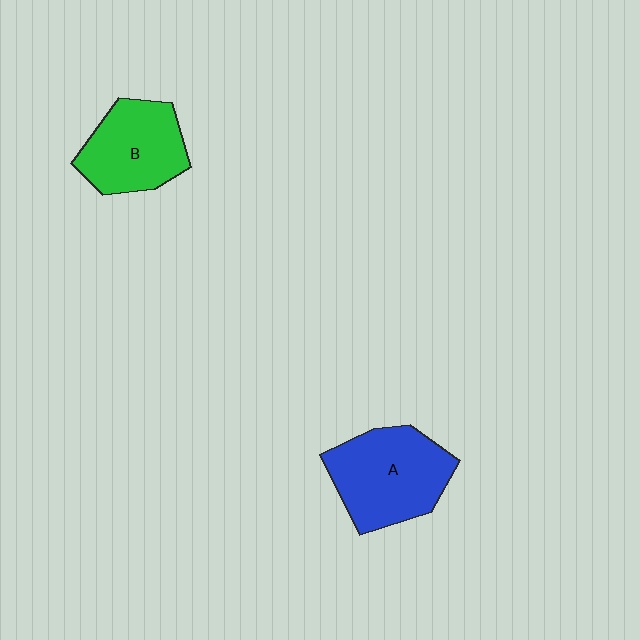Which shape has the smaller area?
Shape B (green).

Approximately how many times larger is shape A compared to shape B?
Approximately 1.2 times.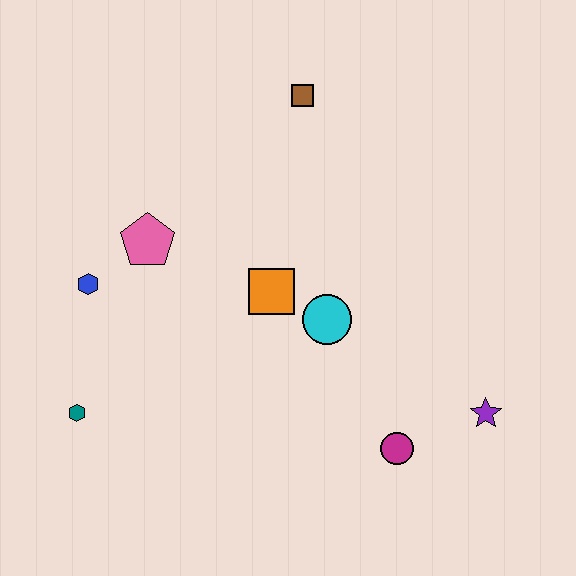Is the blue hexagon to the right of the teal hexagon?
Yes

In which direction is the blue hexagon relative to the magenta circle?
The blue hexagon is to the left of the magenta circle.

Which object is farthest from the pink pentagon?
The purple star is farthest from the pink pentagon.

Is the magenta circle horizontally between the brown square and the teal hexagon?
No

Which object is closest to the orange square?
The cyan circle is closest to the orange square.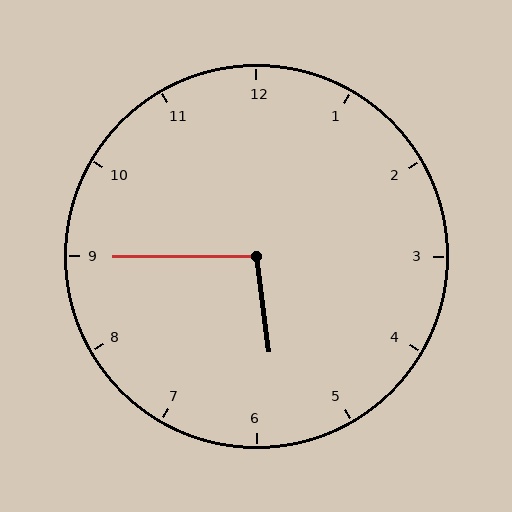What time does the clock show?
5:45.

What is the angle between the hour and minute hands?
Approximately 98 degrees.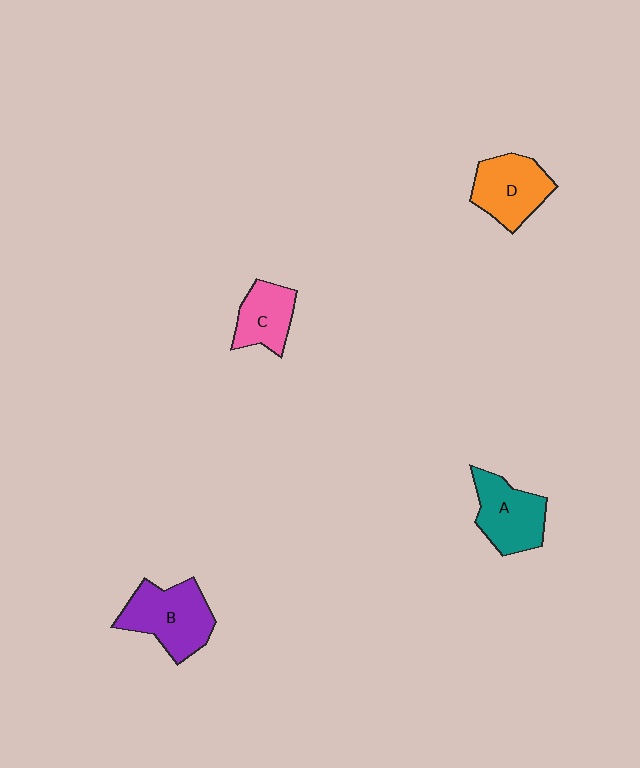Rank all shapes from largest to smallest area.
From largest to smallest: B (purple), A (teal), D (orange), C (pink).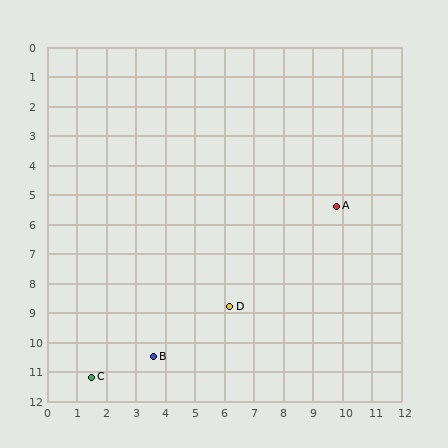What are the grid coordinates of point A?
Point A is at approximately (9.8, 5.4).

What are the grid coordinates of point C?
Point C is at approximately (1.5, 11.2).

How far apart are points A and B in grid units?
Points A and B are about 8.0 grid units apart.